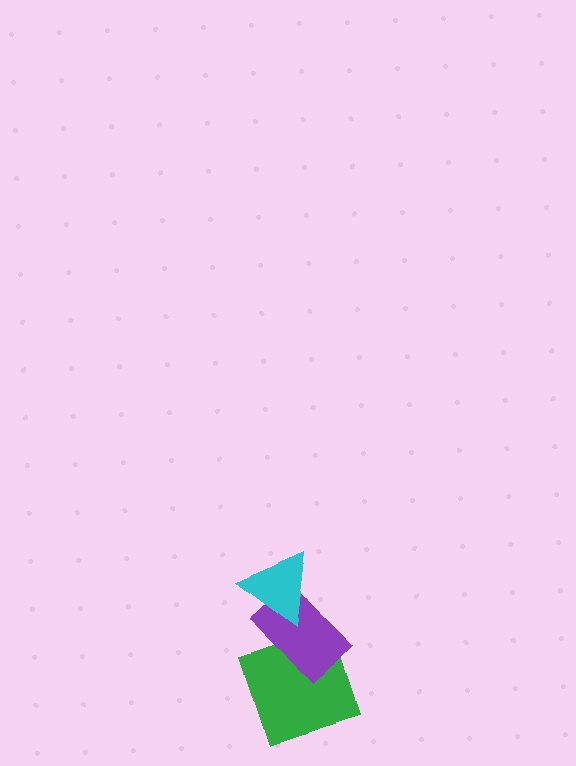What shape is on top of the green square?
The purple rectangle is on top of the green square.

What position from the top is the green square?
The green square is 3rd from the top.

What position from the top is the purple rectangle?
The purple rectangle is 2nd from the top.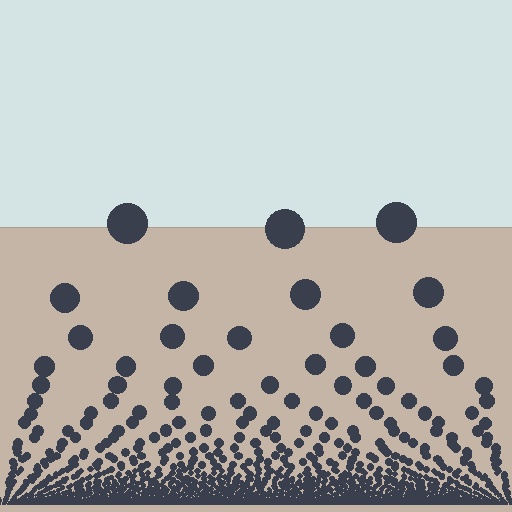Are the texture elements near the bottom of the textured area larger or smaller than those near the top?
Smaller. The gradient is inverted — elements near the bottom are smaller and denser.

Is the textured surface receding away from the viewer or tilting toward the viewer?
The surface appears to tilt toward the viewer. Texture elements get larger and sparser toward the top.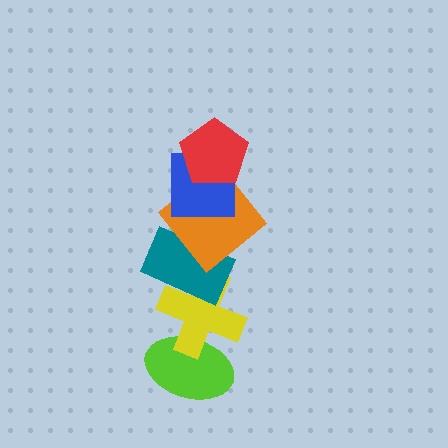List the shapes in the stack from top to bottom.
From top to bottom: the red pentagon, the blue square, the orange diamond, the teal rectangle, the yellow cross, the lime ellipse.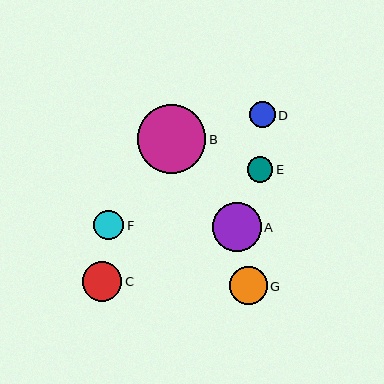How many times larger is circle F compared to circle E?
Circle F is approximately 1.2 times the size of circle E.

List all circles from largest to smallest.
From largest to smallest: B, A, C, G, F, D, E.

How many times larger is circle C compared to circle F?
Circle C is approximately 1.3 times the size of circle F.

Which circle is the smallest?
Circle E is the smallest with a size of approximately 25 pixels.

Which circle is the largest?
Circle B is the largest with a size of approximately 69 pixels.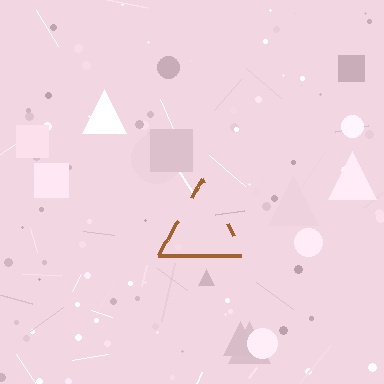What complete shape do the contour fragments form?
The contour fragments form a triangle.